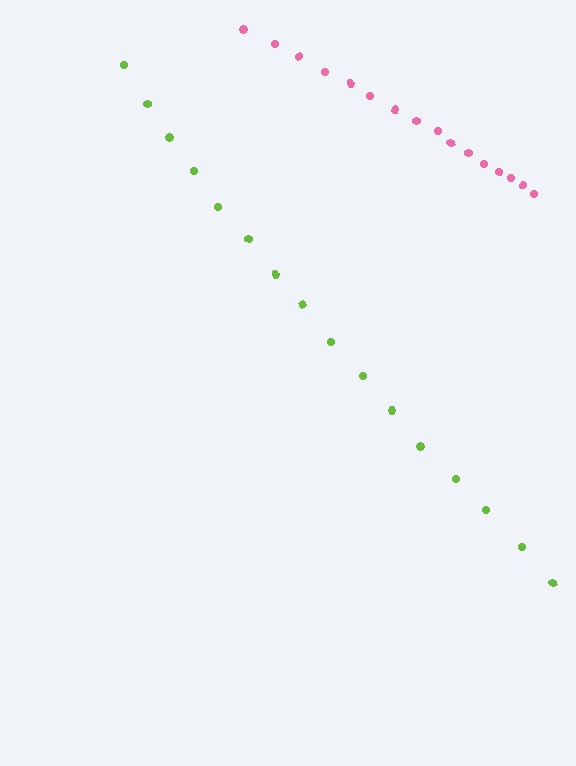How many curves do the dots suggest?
There are 2 distinct paths.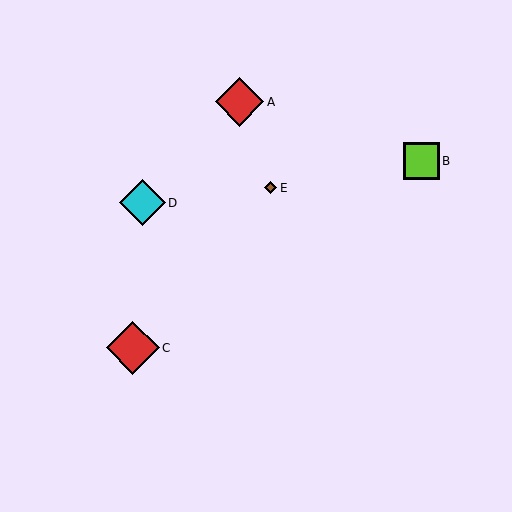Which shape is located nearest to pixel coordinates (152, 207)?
The cyan diamond (labeled D) at (142, 203) is nearest to that location.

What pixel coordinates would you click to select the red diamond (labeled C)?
Click at (133, 348) to select the red diamond C.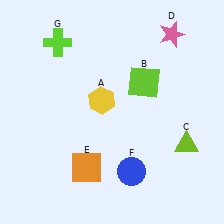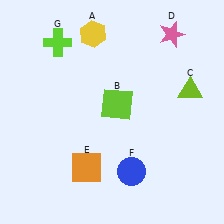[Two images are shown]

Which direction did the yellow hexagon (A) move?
The yellow hexagon (A) moved up.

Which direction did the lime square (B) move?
The lime square (B) moved left.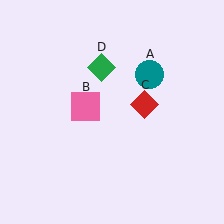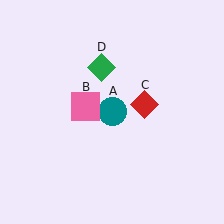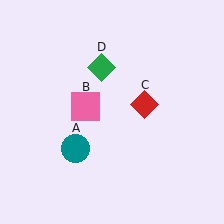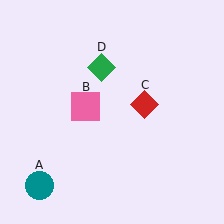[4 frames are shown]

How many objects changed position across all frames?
1 object changed position: teal circle (object A).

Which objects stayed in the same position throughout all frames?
Pink square (object B) and red diamond (object C) and green diamond (object D) remained stationary.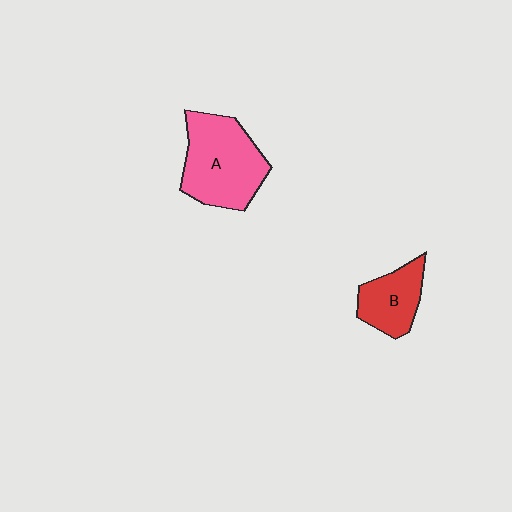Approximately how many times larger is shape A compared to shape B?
Approximately 1.8 times.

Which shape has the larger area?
Shape A (pink).